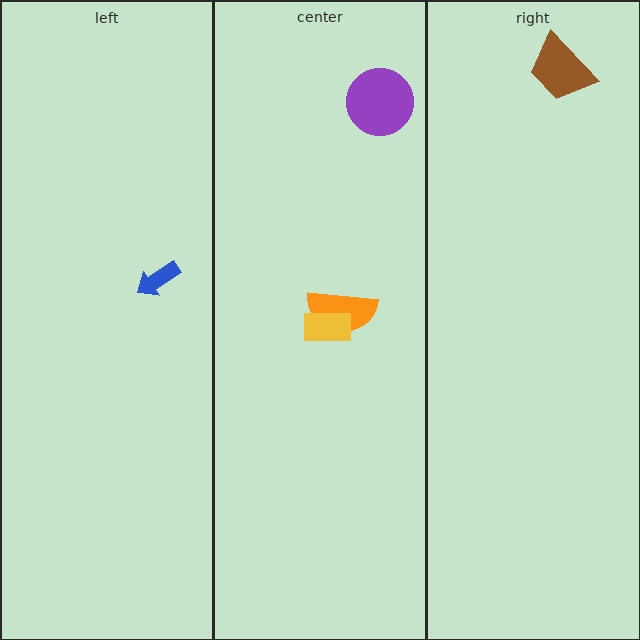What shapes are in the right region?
The brown trapezoid.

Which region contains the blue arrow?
The left region.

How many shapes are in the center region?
3.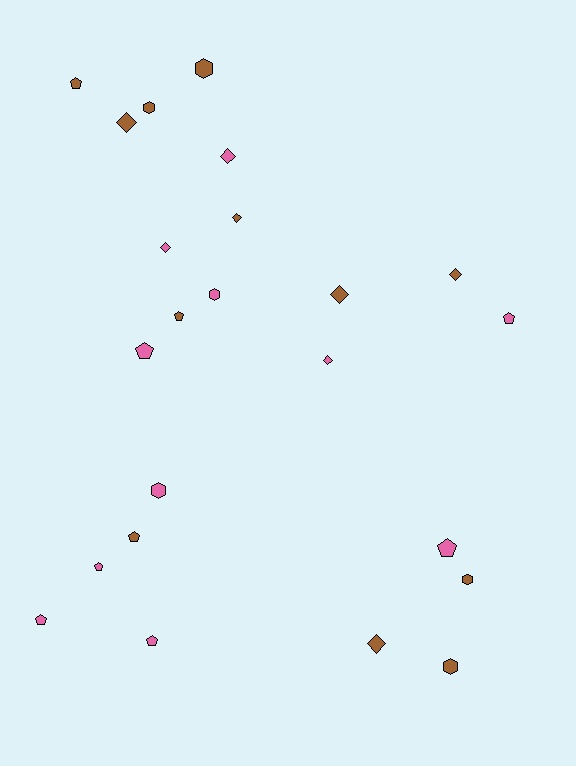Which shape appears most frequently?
Pentagon, with 9 objects.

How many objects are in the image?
There are 23 objects.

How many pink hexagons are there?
There are 2 pink hexagons.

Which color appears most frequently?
Brown, with 12 objects.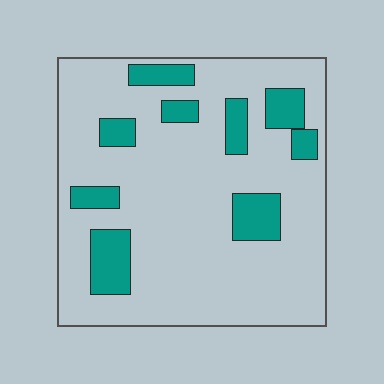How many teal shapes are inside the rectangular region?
9.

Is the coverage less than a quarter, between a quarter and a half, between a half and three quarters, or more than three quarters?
Less than a quarter.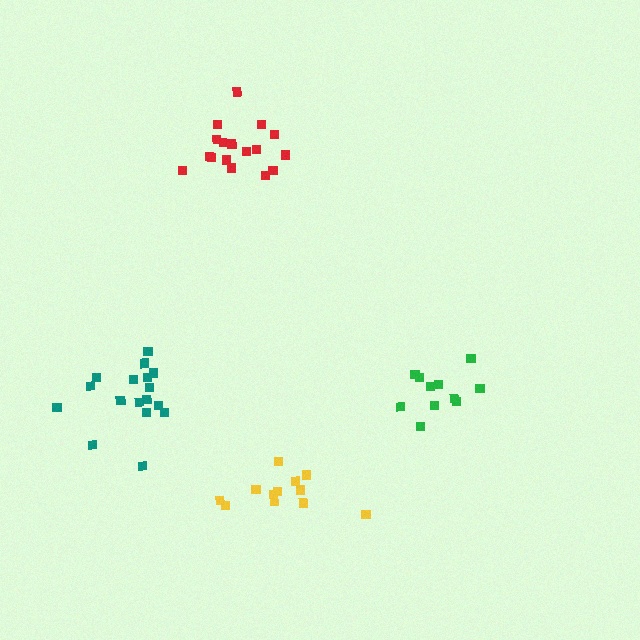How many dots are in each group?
Group 1: 12 dots, Group 2: 11 dots, Group 3: 17 dots, Group 4: 17 dots (57 total).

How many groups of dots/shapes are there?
There are 4 groups.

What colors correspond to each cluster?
The clusters are colored: yellow, green, red, teal.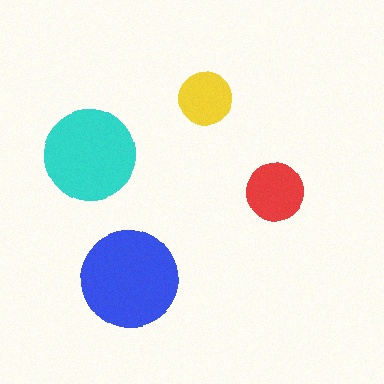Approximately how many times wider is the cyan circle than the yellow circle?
About 1.5 times wider.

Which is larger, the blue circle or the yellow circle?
The blue one.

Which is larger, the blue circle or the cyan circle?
The blue one.